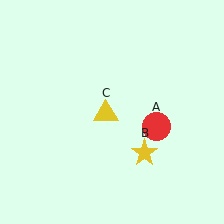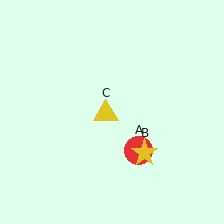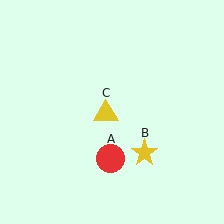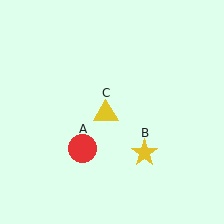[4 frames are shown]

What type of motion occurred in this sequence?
The red circle (object A) rotated clockwise around the center of the scene.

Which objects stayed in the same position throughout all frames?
Yellow star (object B) and yellow triangle (object C) remained stationary.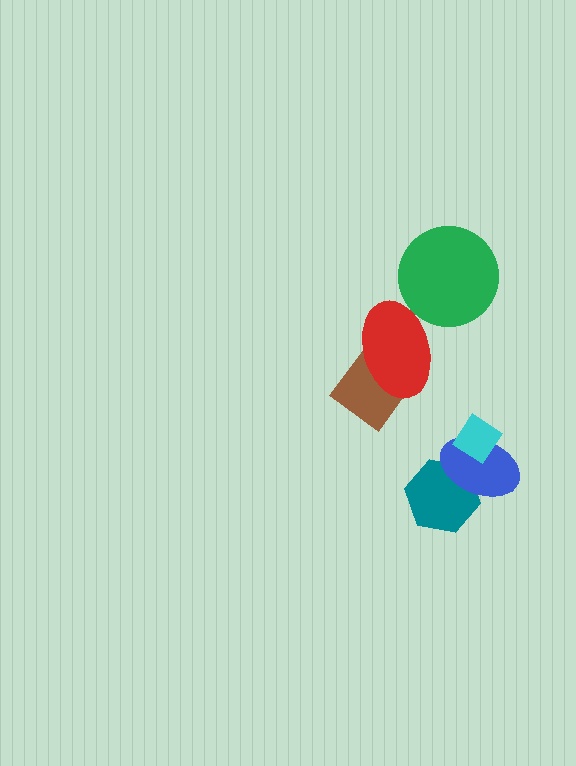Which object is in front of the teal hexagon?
The blue ellipse is in front of the teal hexagon.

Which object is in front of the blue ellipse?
The cyan diamond is in front of the blue ellipse.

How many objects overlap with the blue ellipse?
2 objects overlap with the blue ellipse.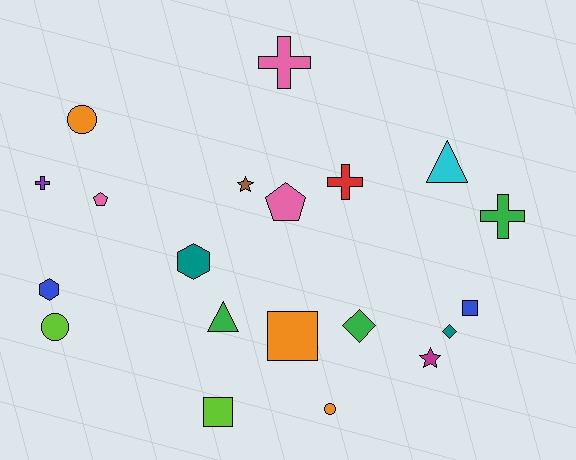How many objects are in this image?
There are 20 objects.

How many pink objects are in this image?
There are 3 pink objects.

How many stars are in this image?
There are 2 stars.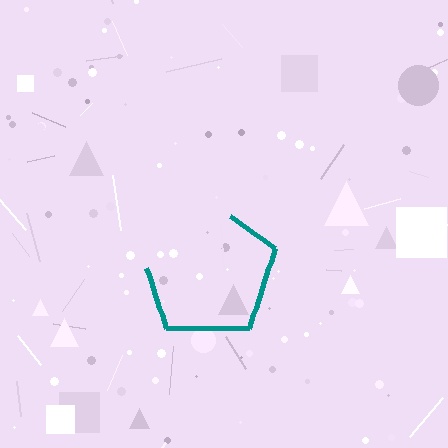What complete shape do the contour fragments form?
The contour fragments form a pentagon.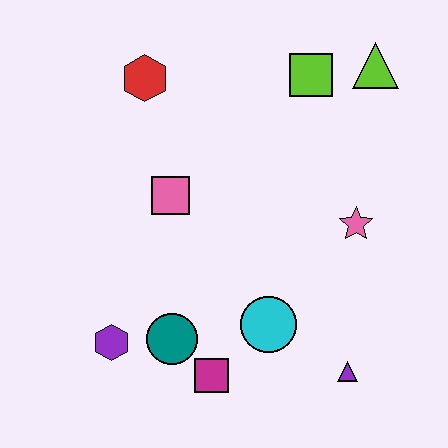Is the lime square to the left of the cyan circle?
No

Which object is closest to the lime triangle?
The lime square is closest to the lime triangle.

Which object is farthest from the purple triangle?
The red hexagon is farthest from the purple triangle.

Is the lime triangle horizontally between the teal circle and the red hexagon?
No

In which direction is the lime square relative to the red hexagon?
The lime square is to the right of the red hexagon.